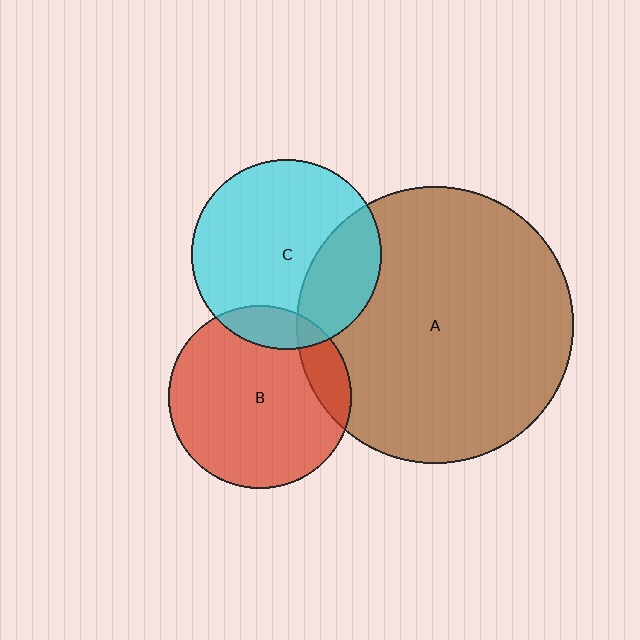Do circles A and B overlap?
Yes.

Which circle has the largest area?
Circle A (brown).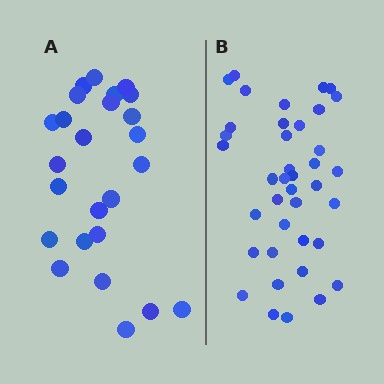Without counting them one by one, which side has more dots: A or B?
Region B (the right region) has more dots.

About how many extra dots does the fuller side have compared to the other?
Region B has approximately 15 more dots than region A.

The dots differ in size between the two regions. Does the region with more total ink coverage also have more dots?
No. Region A has more total ink coverage because its dots are larger, but region B actually contains more individual dots. Total area can be misleading — the number of items is what matters here.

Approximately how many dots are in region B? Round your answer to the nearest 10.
About 40 dots. (The exact count is 39, which rounds to 40.)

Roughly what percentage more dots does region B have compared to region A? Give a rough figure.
About 55% more.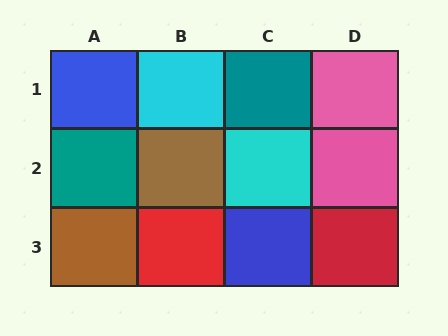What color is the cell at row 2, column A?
Teal.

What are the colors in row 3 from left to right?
Brown, red, blue, red.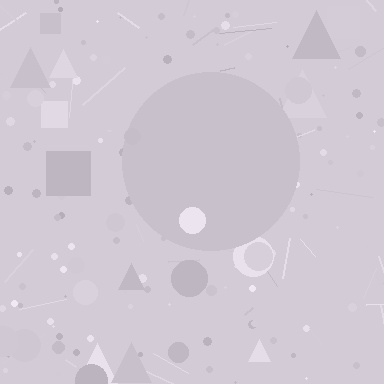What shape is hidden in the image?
A circle is hidden in the image.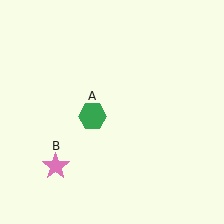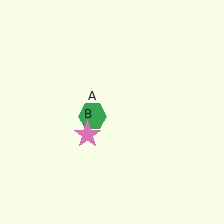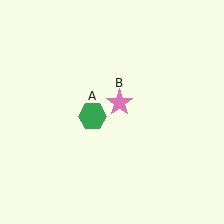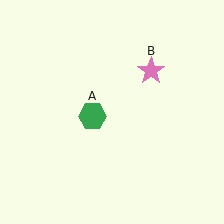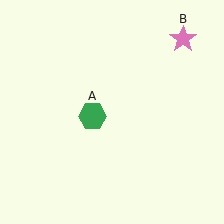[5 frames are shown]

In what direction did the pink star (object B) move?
The pink star (object B) moved up and to the right.